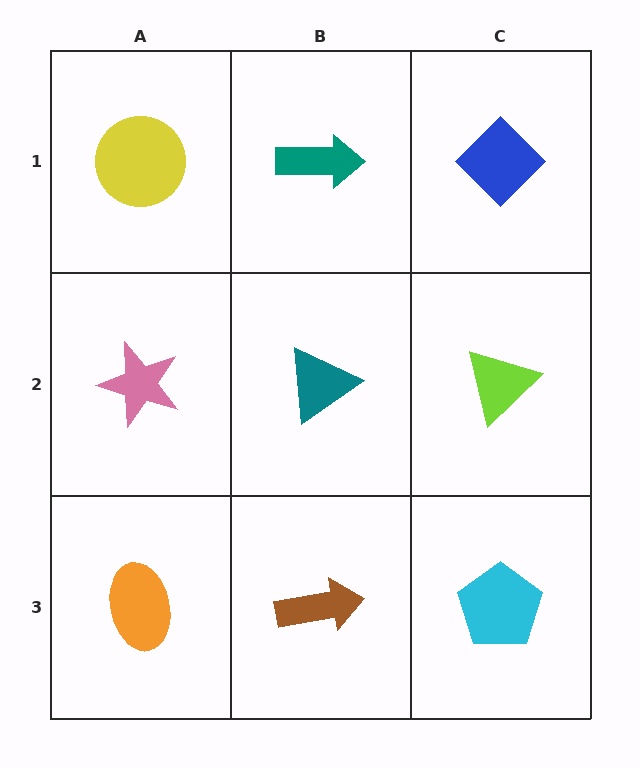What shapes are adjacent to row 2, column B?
A teal arrow (row 1, column B), a brown arrow (row 3, column B), a pink star (row 2, column A), a lime triangle (row 2, column C).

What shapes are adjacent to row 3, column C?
A lime triangle (row 2, column C), a brown arrow (row 3, column B).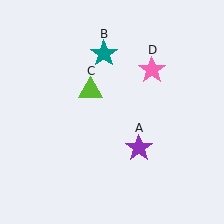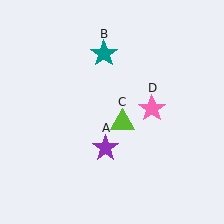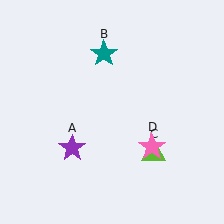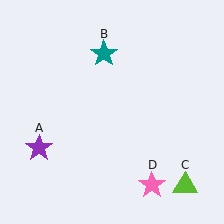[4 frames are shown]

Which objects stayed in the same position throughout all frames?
Teal star (object B) remained stationary.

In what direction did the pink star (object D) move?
The pink star (object D) moved down.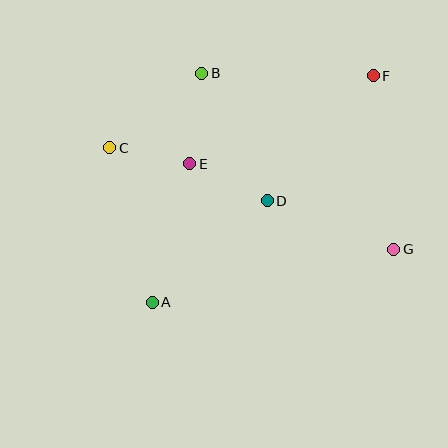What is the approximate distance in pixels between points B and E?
The distance between B and E is approximately 91 pixels.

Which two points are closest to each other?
Points C and E are closest to each other.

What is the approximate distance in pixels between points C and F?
The distance between C and F is approximately 273 pixels.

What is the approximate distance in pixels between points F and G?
The distance between F and G is approximately 175 pixels.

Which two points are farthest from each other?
Points A and F are farthest from each other.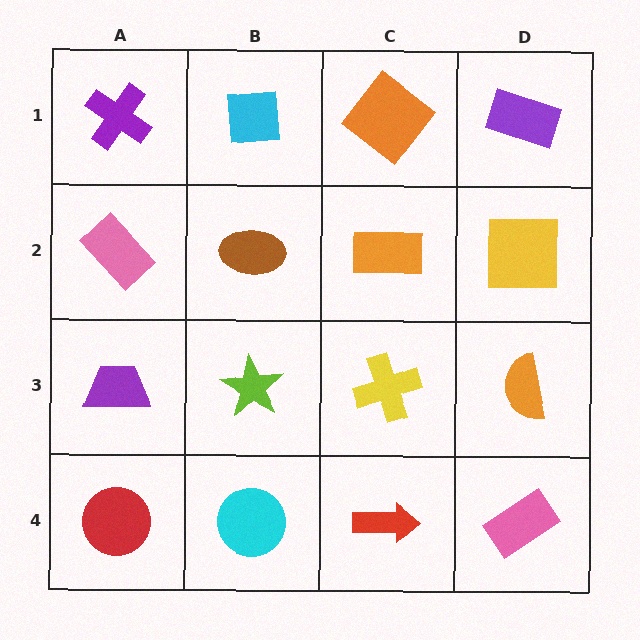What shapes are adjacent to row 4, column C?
A yellow cross (row 3, column C), a cyan circle (row 4, column B), a pink rectangle (row 4, column D).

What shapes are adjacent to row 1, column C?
An orange rectangle (row 2, column C), a cyan square (row 1, column B), a purple rectangle (row 1, column D).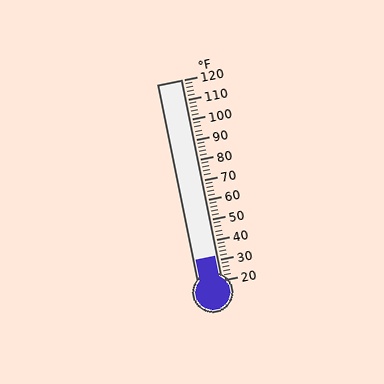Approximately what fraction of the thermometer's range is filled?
The thermometer is filled to approximately 10% of its range.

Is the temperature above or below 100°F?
The temperature is below 100°F.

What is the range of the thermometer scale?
The thermometer scale ranges from 20°F to 120°F.